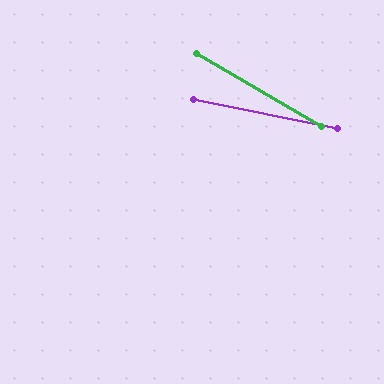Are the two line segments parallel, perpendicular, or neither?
Neither parallel nor perpendicular — they differ by about 19°.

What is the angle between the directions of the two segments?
Approximately 19 degrees.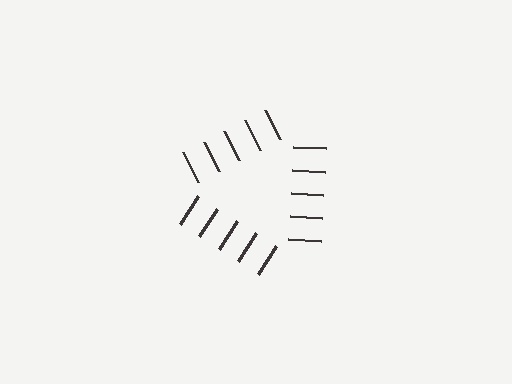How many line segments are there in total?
15 — 5 along each of the 3 edges.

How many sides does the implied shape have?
3 sides — the line-ends trace a triangle.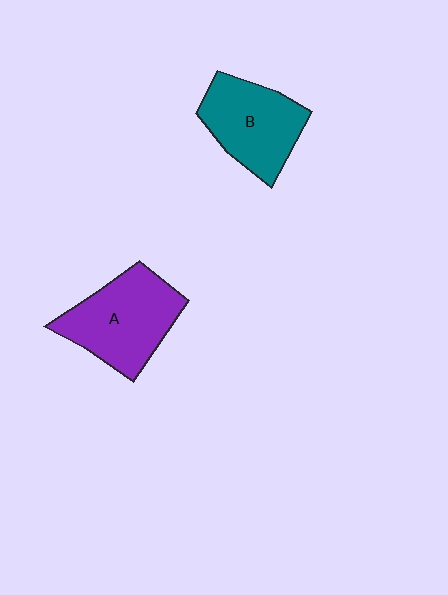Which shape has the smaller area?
Shape B (teal).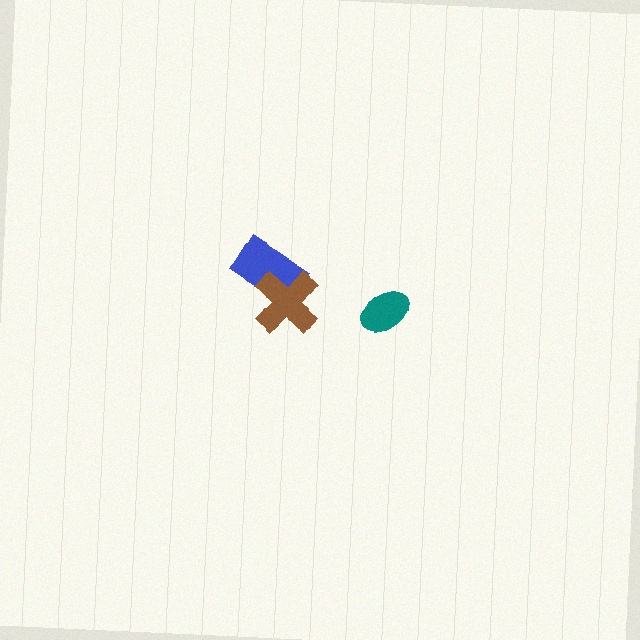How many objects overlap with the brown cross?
1 object overlaps with the brown cross.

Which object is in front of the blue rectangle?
The brown cross is in front of the blue rectangle.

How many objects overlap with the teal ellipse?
0 objects overlap with the teal ellipse.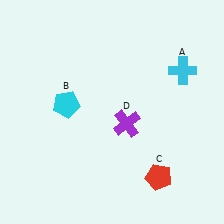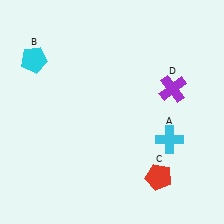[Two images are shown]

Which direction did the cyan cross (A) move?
The cyan cross (A) moved down.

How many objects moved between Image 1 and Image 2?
3 objects moved between the two images.